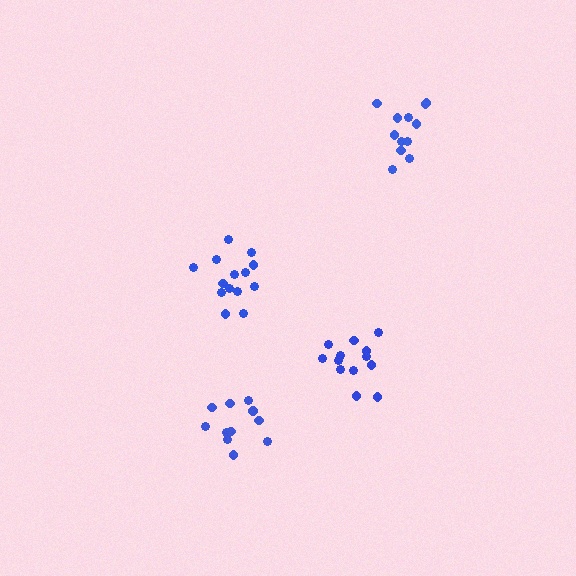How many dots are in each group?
Group 1: 13 dots, Group 2: 12 dots, Group 3: 11 dots, Group 4: 14 dots (50 total).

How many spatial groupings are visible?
There are 4 spatial groupings.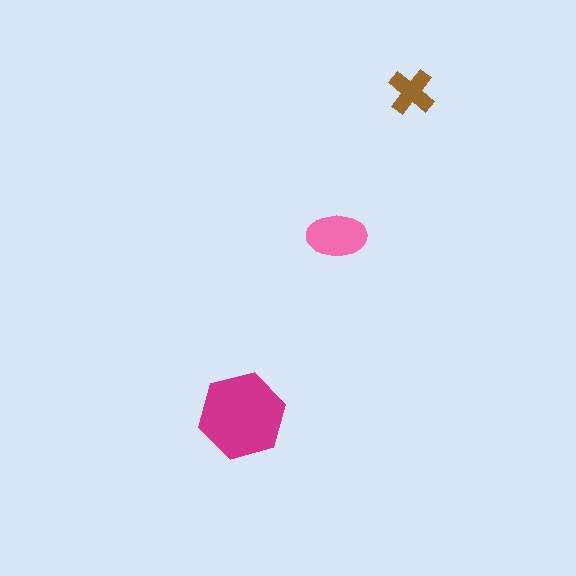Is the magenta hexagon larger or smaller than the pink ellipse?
Larger.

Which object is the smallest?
The brown cross.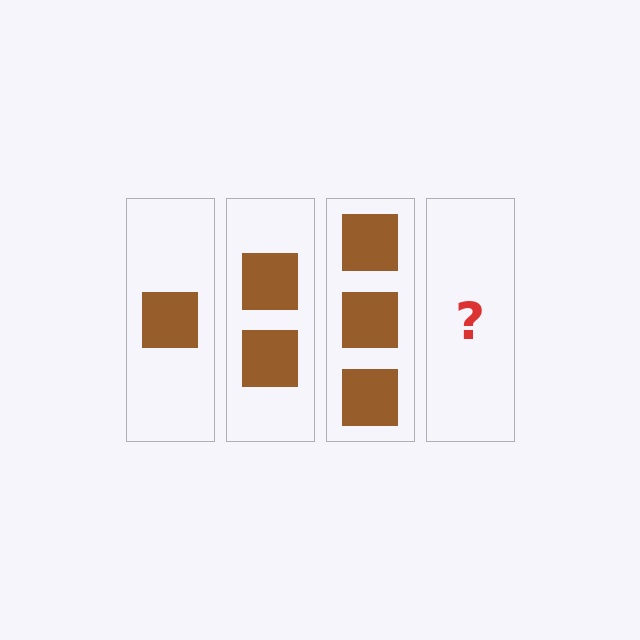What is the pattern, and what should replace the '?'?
The pattern is that each step adds one more square. The '?' should be 4 squares.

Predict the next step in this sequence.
The next step is 4 squares.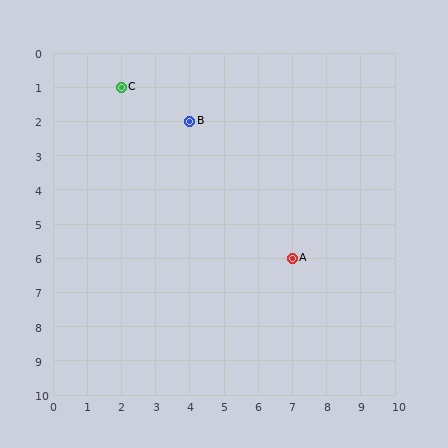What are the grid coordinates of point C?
Point C is at grid coordinates (2, 1).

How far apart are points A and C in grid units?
Points A and C are 5 columns and 5 rows apart (about 7.1 grid units diagonally).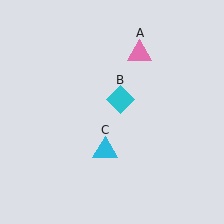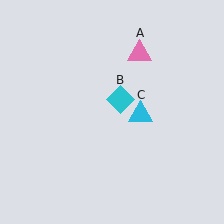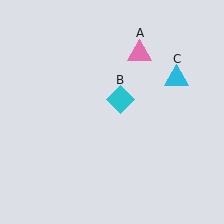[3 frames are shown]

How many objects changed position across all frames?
1 object changed position: cyan triangle (object C).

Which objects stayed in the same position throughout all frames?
Pink triangle (object A) and cyan diamond (object B) remained stationary.